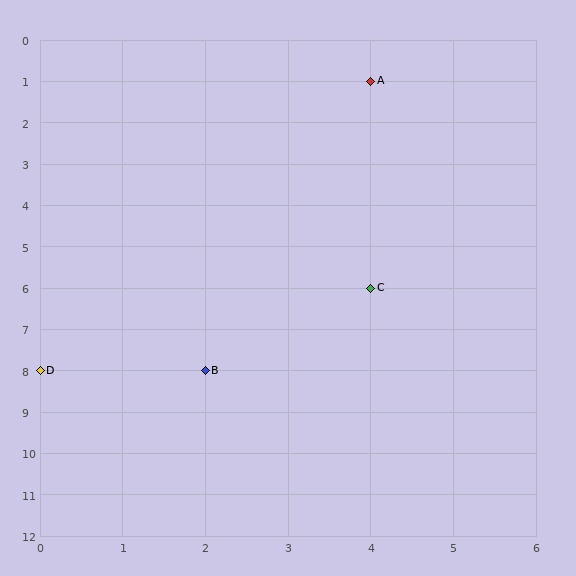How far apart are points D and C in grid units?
Points D and C are 4 columns and 2 rows apart (about 4.5 grid units diagonally).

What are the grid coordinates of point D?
Point D is at grid coordinates (0, 8).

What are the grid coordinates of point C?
Point C is at grid coordinates (4, 6).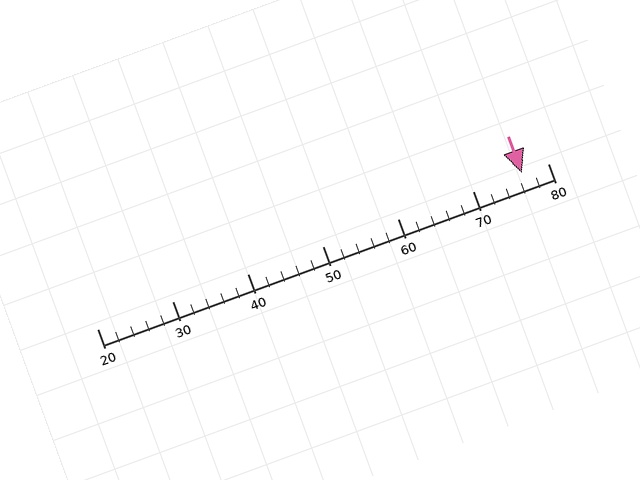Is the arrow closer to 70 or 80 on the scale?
The arrow is closer to 80.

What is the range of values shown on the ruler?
The ruler shows values from 20 to 80.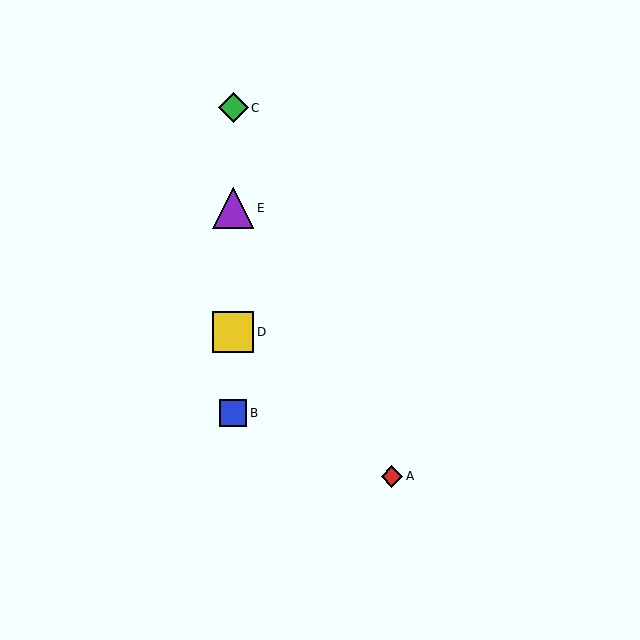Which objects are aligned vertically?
Objects B, C, D, E are aligned vertically.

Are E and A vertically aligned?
No, E is at x≈233 and A is at x≈392.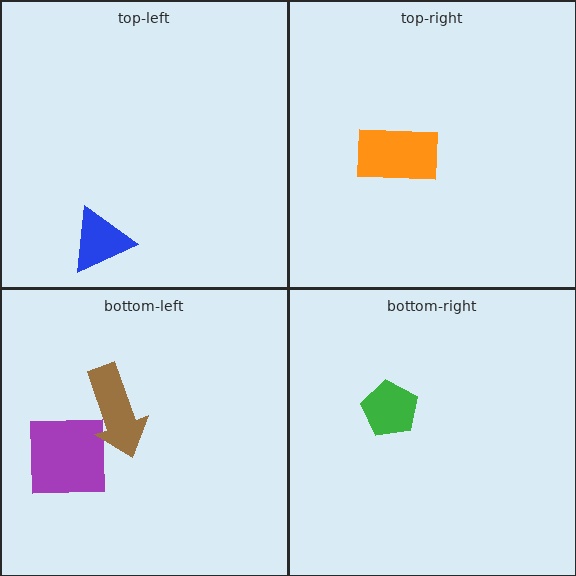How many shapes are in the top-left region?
1.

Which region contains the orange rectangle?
The top-right region.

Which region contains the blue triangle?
The top-left region.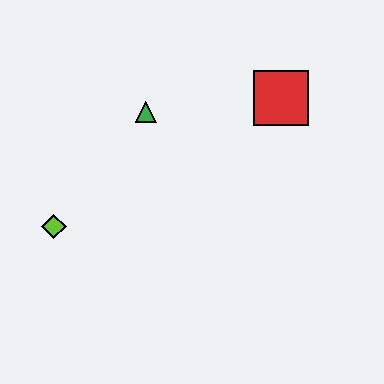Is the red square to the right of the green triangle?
Yes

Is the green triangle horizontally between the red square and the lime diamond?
Yes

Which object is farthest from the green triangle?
The lime diamond is farthest from the green triangle.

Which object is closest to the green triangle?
The red square is closest to the green triangle.